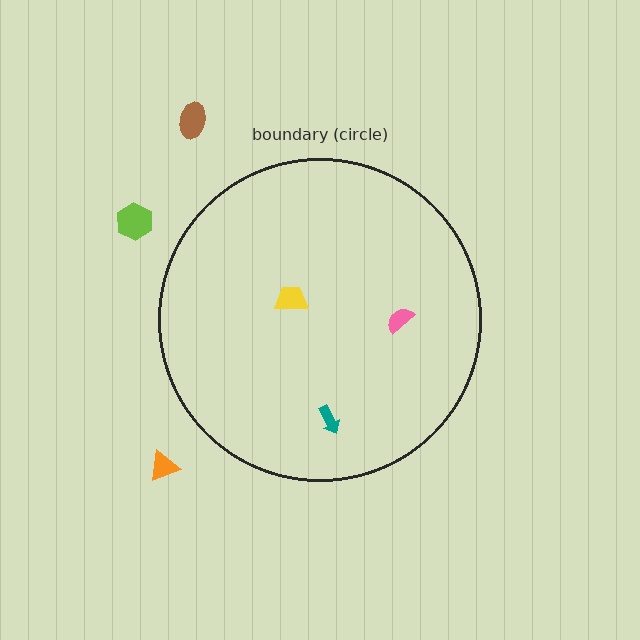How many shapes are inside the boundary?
3 inside, 3 outside.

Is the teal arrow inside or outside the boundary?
Inside.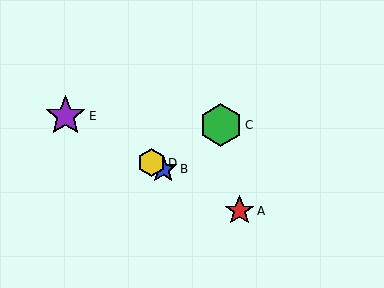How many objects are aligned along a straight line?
4 objects (A, B, D, E) are aligned along a straight line.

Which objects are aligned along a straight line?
Objects A, B, D, E are aligned along a straight line.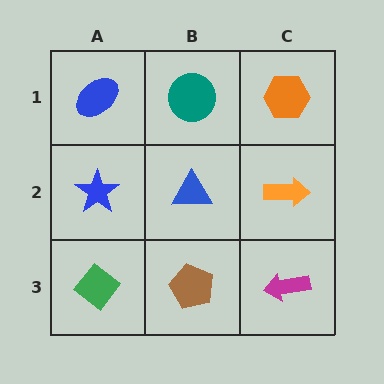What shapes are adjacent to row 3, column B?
A blue triangle (row 2, column B), a green diamond (row 3, column A), a magenta arrow (row 3, column C).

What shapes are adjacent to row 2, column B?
A teal circle (row 1, column B), a brown pentagon (row 3, column B), a blue star (row 2, column A), an orange arrow (row 2, column C).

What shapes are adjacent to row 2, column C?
An orange hexagon (row 1, column C), a magenta arrow (row 3, column C), a blue triangle (row 2, column B).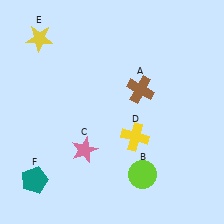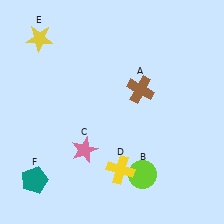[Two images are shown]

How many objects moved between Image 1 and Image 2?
1 object moved between the two images.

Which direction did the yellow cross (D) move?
The yellow cross (D) moved down.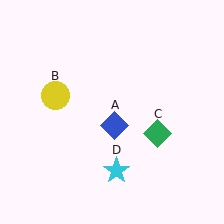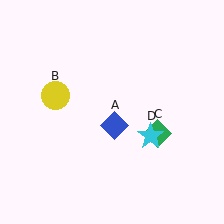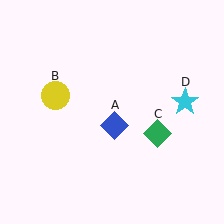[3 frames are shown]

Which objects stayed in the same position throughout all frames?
Blue diamond (object A) and yellow circle (object B) and green diamond (object C) remained stationary.